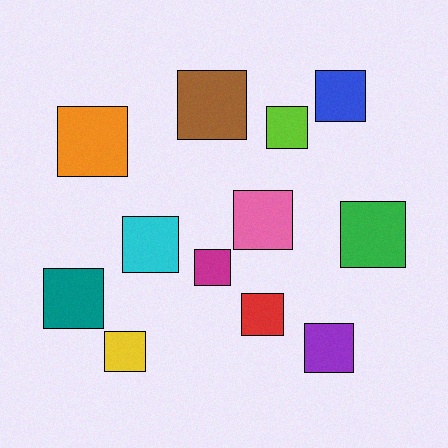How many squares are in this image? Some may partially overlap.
There are 12 squares.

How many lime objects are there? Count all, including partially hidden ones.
There is 1 lime object.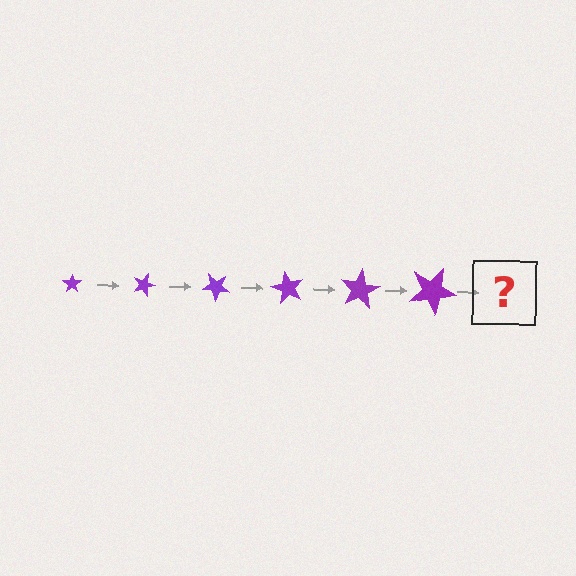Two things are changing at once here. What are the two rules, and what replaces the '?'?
The two rules are that the star grows larger each step and it rotates 20 degrees each step. The '?' should be a star, larger than the previous one and rotated 120 degrees from the start.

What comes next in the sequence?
The next element should be a star, larger than the previous one and rotated 120 degrees from the start.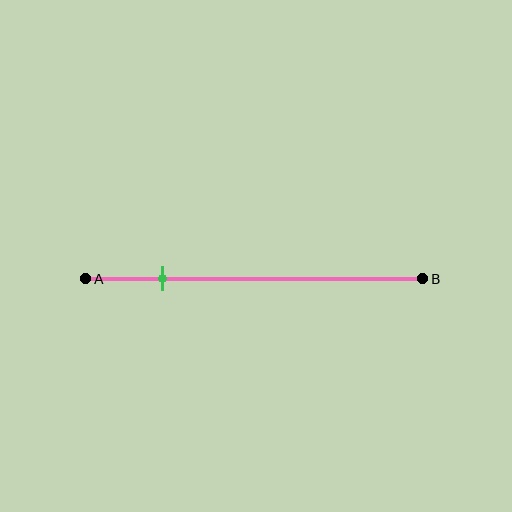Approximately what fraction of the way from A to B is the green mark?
The green mark is approximately 25% of the way from A to B.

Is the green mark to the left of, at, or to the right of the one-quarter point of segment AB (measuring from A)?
The green mark is approximately at the one-quarter point of segment AB.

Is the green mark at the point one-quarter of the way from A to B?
Yes, the mark is approximately at the one-quarter point.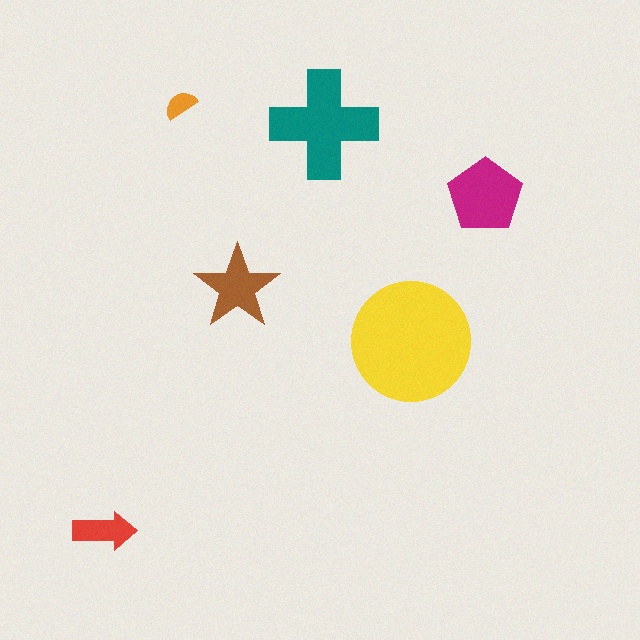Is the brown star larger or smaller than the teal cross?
Smaller.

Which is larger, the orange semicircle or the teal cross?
The teal cross.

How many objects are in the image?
There are 6 objects in the image.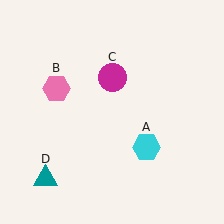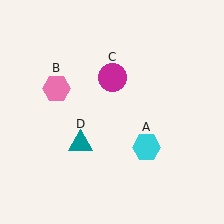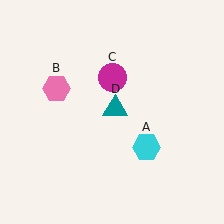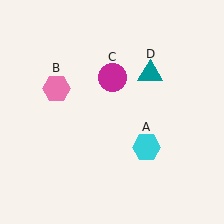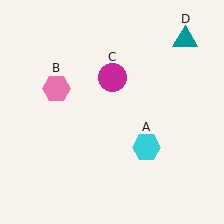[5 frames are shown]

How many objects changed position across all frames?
1 object changed position: teal triangle (object D).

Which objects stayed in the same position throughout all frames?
Cyan hexagon (object A) and pink hexagon (object B) and magenta circle (object C) remained stationary.